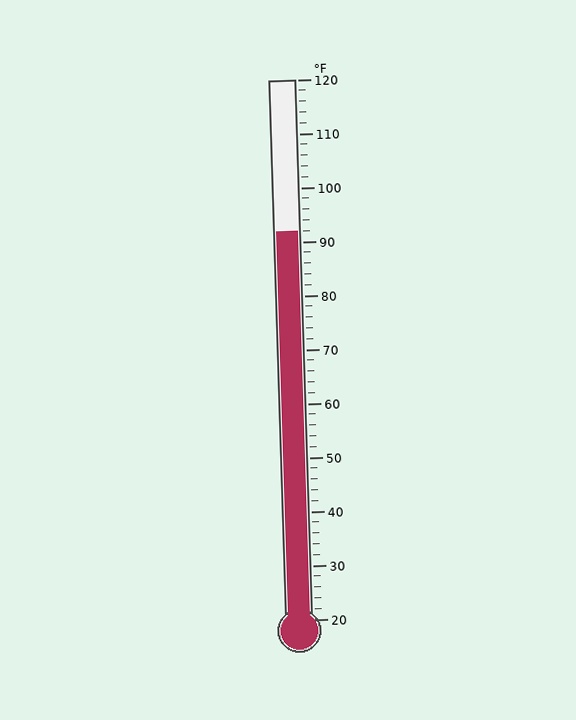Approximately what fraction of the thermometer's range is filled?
The thermometer is filled to approximately 70% of its range.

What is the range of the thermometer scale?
The thermometer scale ranges from 20°F to 120°F.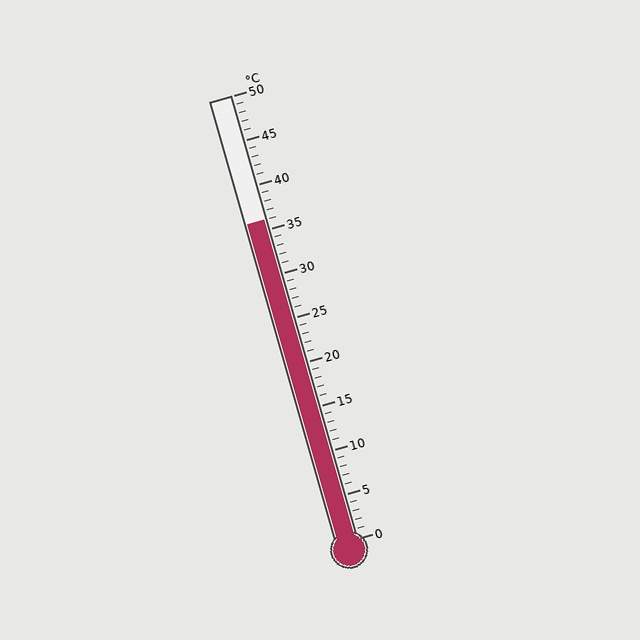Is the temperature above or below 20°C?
The temperature is above 20°C.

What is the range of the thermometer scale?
The thermometer scale ranges from 0°C to 50°C.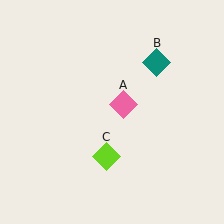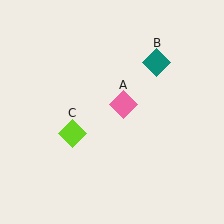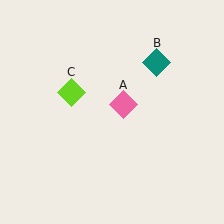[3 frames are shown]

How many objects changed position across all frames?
1 object changed position: lime diamond (object C).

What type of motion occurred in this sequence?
The lime diamond (object C) rotated clockwise around the center of the scene.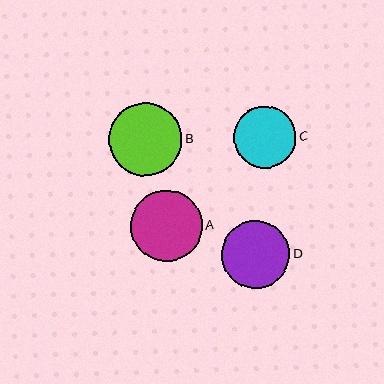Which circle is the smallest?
Circle C is the smallest with a size of approximately 62 pixels.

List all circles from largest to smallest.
From largest to smallest: B, A, D, C.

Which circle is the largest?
Circle B is the largest with a size of approximately 73 pixels.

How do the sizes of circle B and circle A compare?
Circle B and circle A are approximately the same size.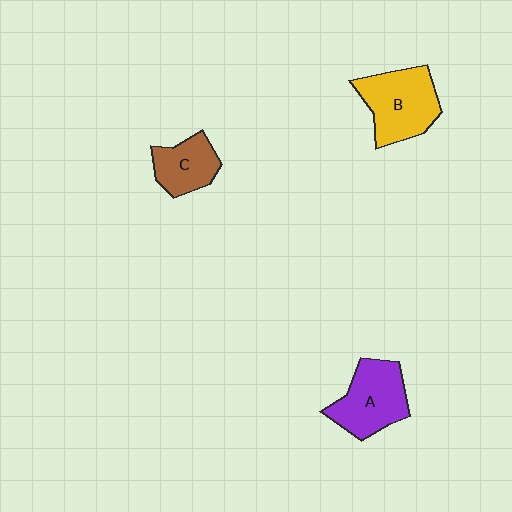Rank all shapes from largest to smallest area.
From largest to smallest: B (yellow), A (purple), C (brown).